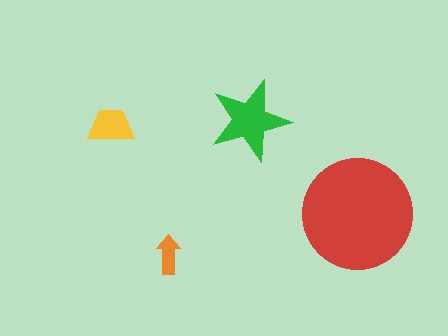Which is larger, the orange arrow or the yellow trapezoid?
The yellow trapezoid.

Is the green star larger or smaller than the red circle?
Smaller.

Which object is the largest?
The red circle.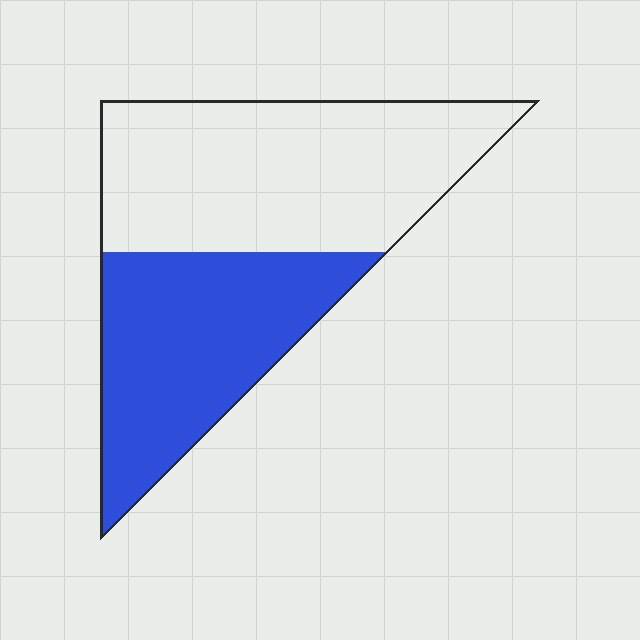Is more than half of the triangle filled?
No.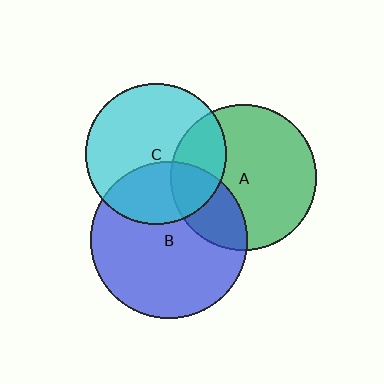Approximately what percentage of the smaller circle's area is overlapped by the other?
Approximately 25%.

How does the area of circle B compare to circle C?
Approximately 1.2 times.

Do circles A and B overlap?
Yes.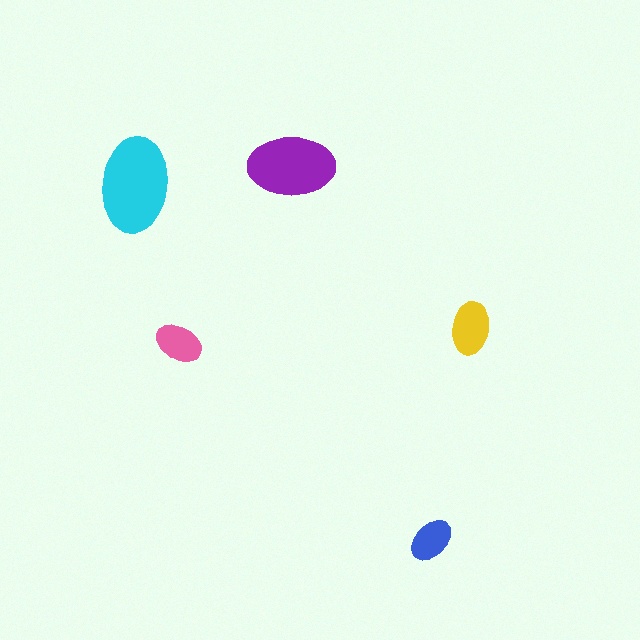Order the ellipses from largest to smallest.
the cyan one, the purple one, the yellow one, the pink one, the blue one.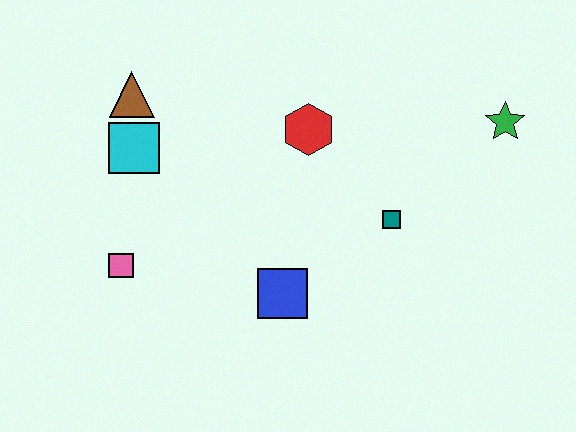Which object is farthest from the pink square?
The green star is farthest from the pink square.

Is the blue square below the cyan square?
Yes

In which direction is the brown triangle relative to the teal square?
The brown triangle is to the left of the teal square.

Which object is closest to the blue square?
The teal square is closest to the blue square.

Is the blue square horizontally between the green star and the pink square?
Yes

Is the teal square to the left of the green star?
Yes